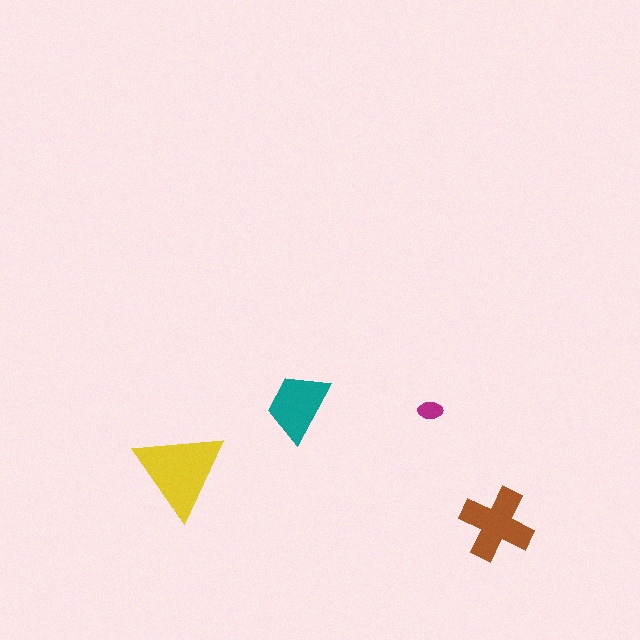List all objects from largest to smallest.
The yellow triangle, the brown cross, the teal trapezoid, the magenta ellipse.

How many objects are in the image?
There are 4 objects in the image.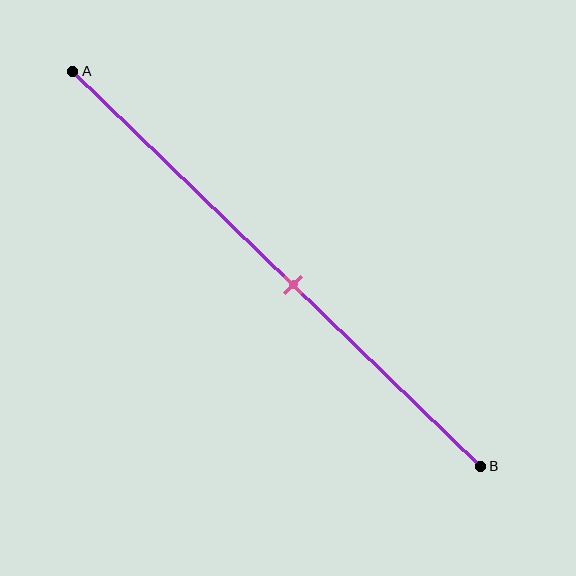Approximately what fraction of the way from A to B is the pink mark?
The pink mark is approximately 55% of the way from A to B.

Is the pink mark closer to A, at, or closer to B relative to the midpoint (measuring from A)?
The pink mark is closer to point B than the midpoint of segment AB.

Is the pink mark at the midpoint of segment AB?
No, the mark is at about 55% from A, not at the 50% midpoint.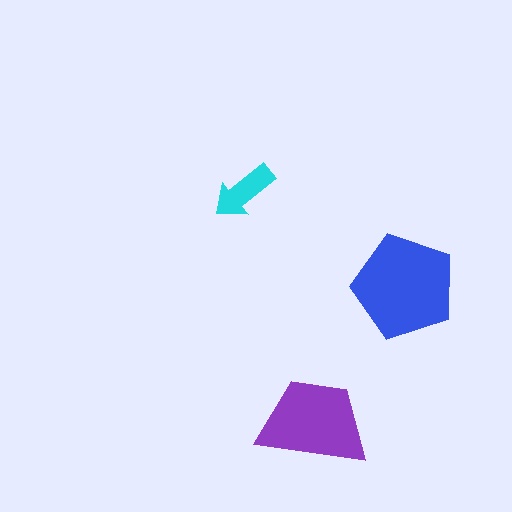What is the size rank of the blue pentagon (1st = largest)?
1st.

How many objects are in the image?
There are 3 objects in the image.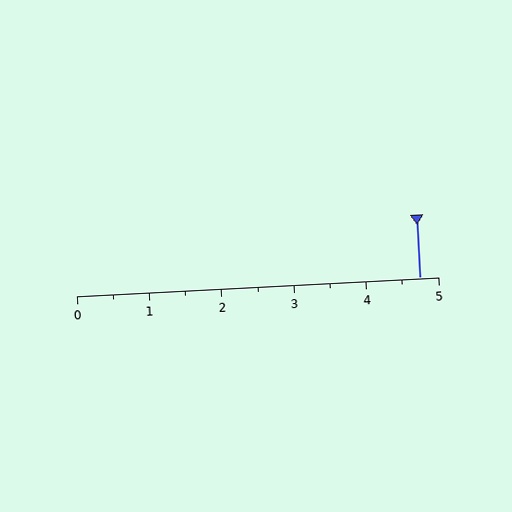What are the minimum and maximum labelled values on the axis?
The axis runs from 0 to 5.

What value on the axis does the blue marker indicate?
The marker indicates approximately 4.8.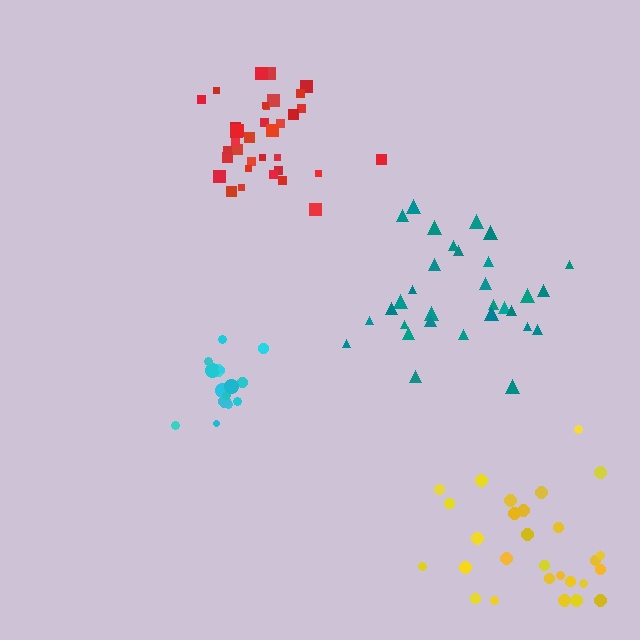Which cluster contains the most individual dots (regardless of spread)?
Red (35).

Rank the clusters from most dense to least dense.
red, cyan, teal, yellow.